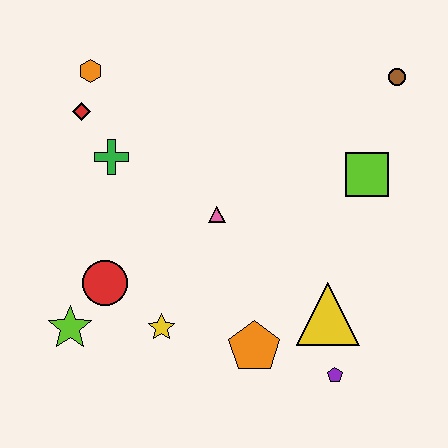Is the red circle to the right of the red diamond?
Yes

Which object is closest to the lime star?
The red circle is closest to the lime star.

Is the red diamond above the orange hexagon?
No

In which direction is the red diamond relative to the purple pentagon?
The red diamond is above the purple pentagon.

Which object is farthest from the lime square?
The lime star is farthest from the lime square.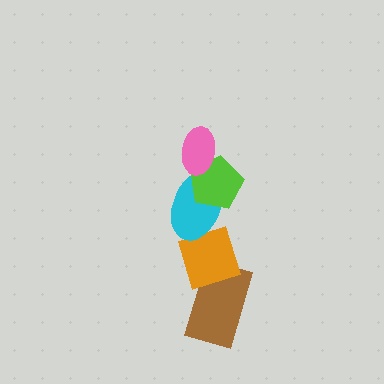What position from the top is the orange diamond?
The orange diamond is 4th from the top.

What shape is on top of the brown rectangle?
The orange diamond is on top of the brown rectangle.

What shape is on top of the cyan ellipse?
The lime pentagon is on top of the cyan ellipse.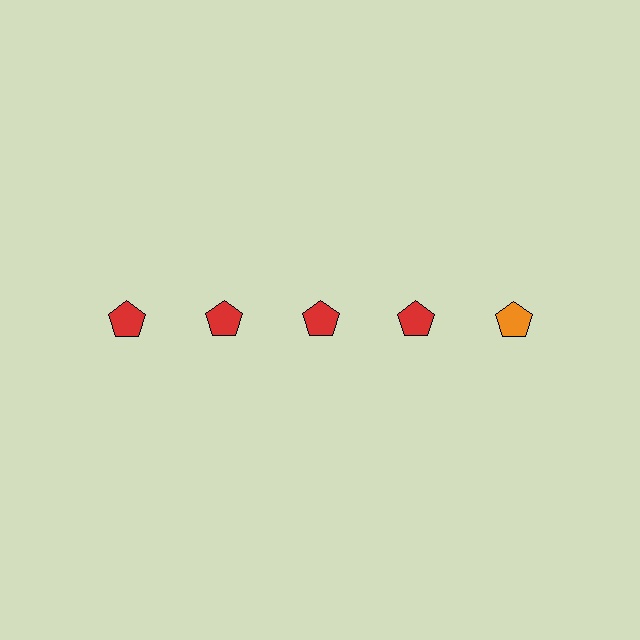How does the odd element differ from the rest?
It has a different color: orange instead of red.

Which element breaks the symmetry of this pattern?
The orange pentagon in the top row, rightmost column breaks the symmetry. All other shapes are red pentagons.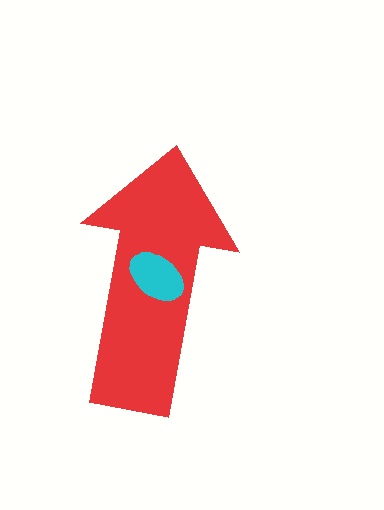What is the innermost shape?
The cyan ellipse.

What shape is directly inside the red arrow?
The cyan ellipse.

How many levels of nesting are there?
2.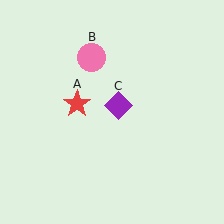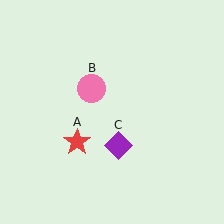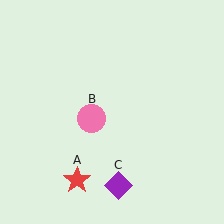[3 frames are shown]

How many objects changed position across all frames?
3 objects changed position: red star (object A), pink circle (object B), purple diamond (object C).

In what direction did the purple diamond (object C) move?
The purple diamond (object C) moved down.